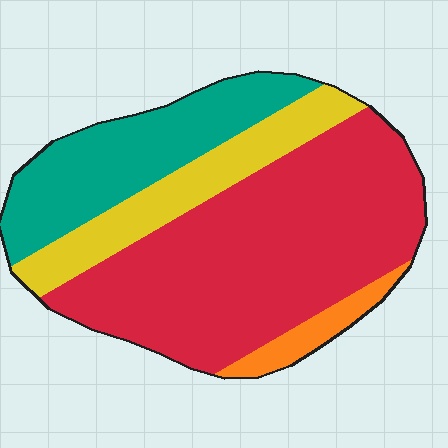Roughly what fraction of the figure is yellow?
Yellow takes up less than a quarter of the figure.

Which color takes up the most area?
Red, at roughly 55%.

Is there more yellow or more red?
Red.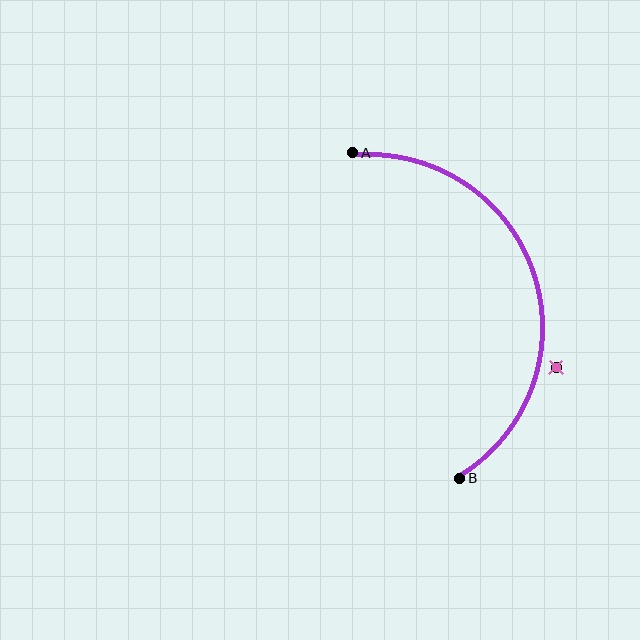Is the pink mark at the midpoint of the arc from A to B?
No — the pink mark does not lie on the arc at all. It sits slightly outside the curve.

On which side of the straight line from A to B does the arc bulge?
The arc bulges to the right of the straight line connecting A and B.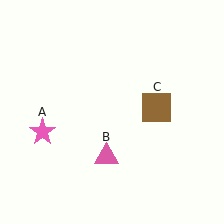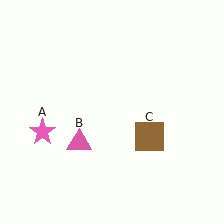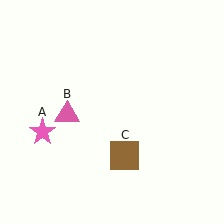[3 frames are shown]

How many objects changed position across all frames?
2 objects changed position: pink triangle (object B), brown square (object C).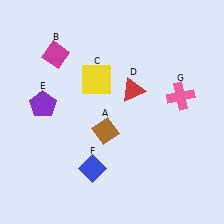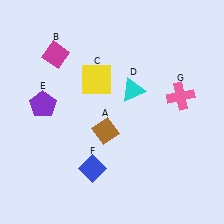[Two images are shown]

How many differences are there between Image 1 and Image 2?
There is 1 difference between the two images.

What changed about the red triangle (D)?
In Image 1, D is red. In Image 2, it changed to cyan.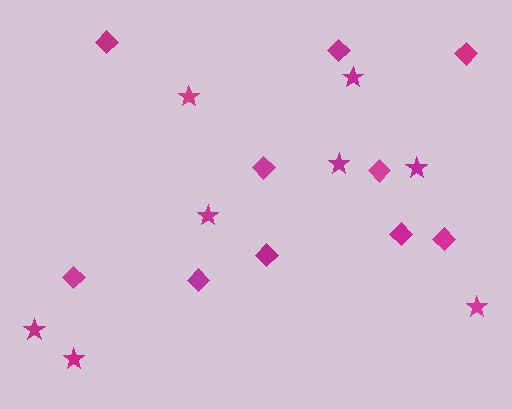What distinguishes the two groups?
There are 2 groups: one group of stars (8) and one group of diamonds (10).